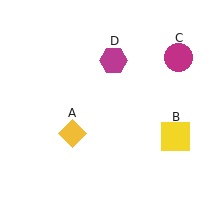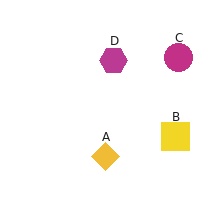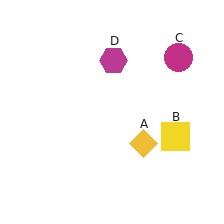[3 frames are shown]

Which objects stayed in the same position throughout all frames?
Yellow square (object B) and magenta circle (object C) and magenta hexagon (object D) remained stationary.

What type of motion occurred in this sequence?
The yellow diamond (object A) rotated counterclockwise around the center of the scene.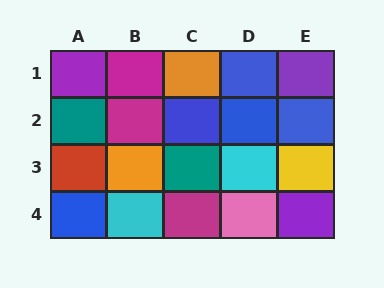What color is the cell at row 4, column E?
Purple.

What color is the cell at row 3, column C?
Teal.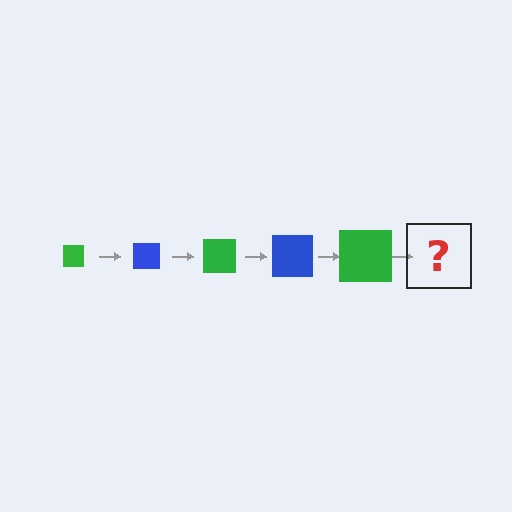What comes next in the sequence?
The next element should be a blue square, larger than the previous one.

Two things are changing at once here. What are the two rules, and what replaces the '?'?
The two rules are that the square grows larger each step and the color cycles through green and blue. The '?' should be a blue square, larger than the previous one.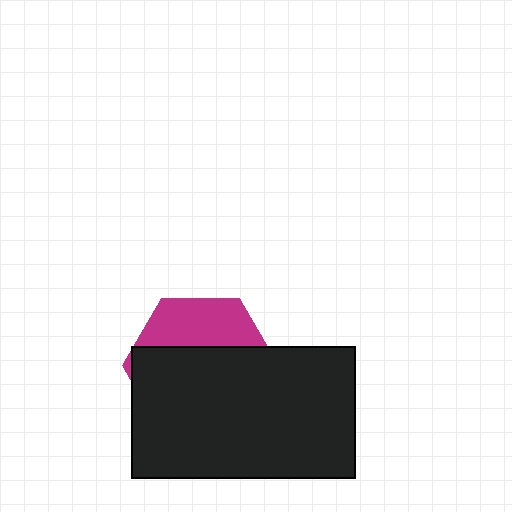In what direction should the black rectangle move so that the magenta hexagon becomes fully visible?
The black rectangle should move down. That is the shortest direction to clear the overlap and leave the magenta hexagon fully visible.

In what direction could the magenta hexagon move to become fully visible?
The magenta hexagon could move up. That would shift it out from behind the black rectangle entirely.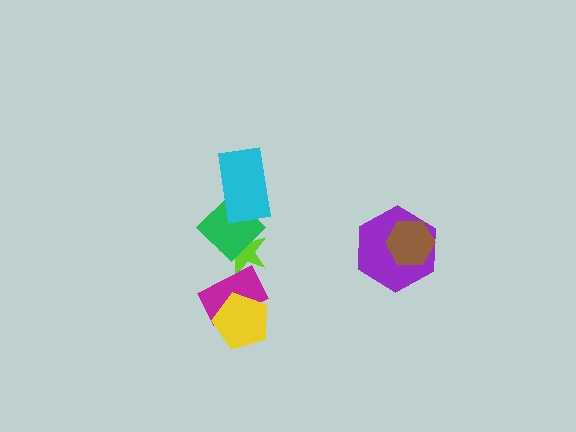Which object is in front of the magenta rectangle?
The yellow pentagon is in front of the magenta rectangle.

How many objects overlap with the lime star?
2 objects overlap with the lime star.